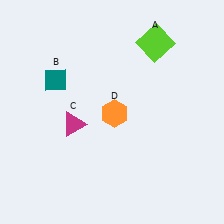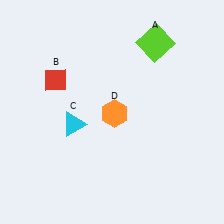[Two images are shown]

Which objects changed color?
B changed from teal to red. C changed from magenta to cyan.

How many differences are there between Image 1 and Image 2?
There are 2 differences between the two images.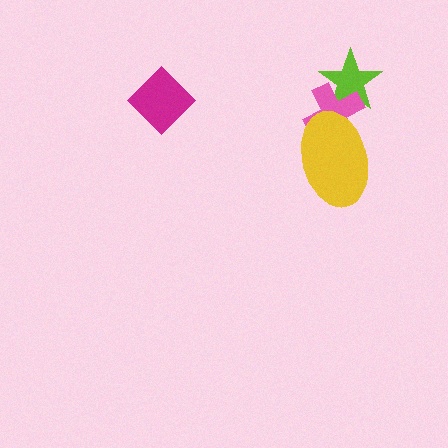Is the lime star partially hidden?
Yes, it is partially covered by another shape.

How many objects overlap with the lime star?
1 object overlaps with the lime star.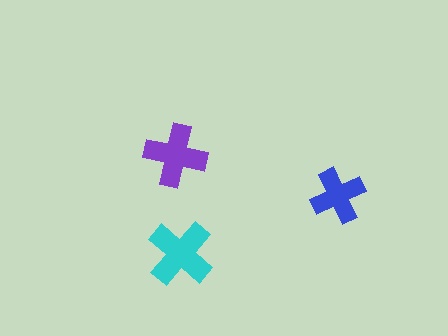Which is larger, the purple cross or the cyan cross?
The cyan one.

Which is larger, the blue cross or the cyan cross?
The cyan one.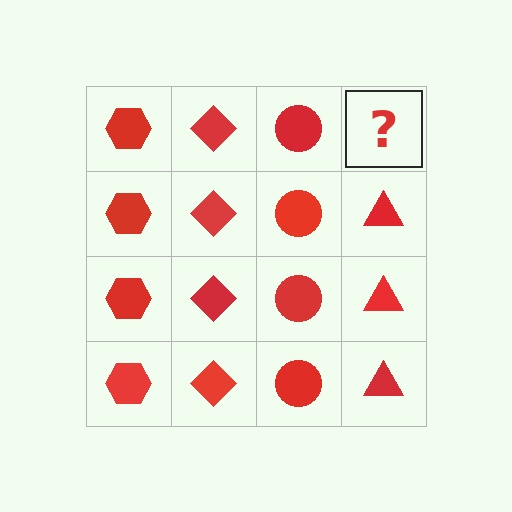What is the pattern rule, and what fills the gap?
The rule is that each column has a consistent shape. The gap should be filled with a red triangle.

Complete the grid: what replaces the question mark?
The question mark should be replaced with a red triangle.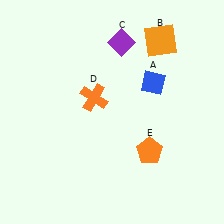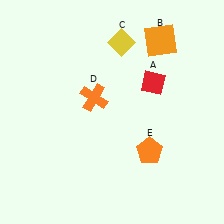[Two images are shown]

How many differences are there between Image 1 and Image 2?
There are 2 differences between the two images.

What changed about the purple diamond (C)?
In Image 1, C is purple. In Image 2, it changed to yellow.